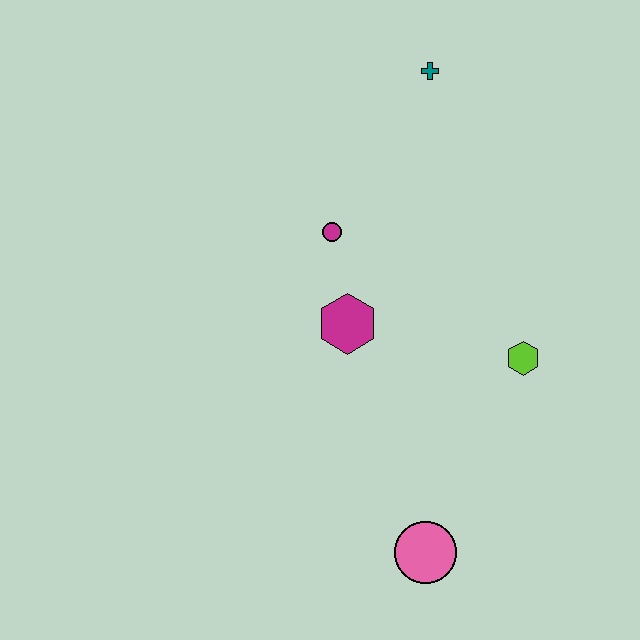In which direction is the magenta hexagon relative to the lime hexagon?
The magenta hexagon is to the left of the lime hexagon.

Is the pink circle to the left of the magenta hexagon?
No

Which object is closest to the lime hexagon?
The magenta hexagon is closest to the lime hexagon.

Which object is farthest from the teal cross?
The pink circle is farthest from the teal cross.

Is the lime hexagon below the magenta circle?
Yes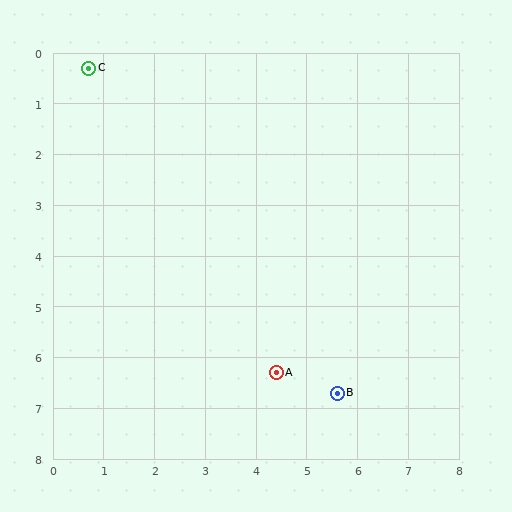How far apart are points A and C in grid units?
Points A and C are about 7.0 grid units apart.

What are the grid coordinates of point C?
Point C is at approximately (0.7, 0.3).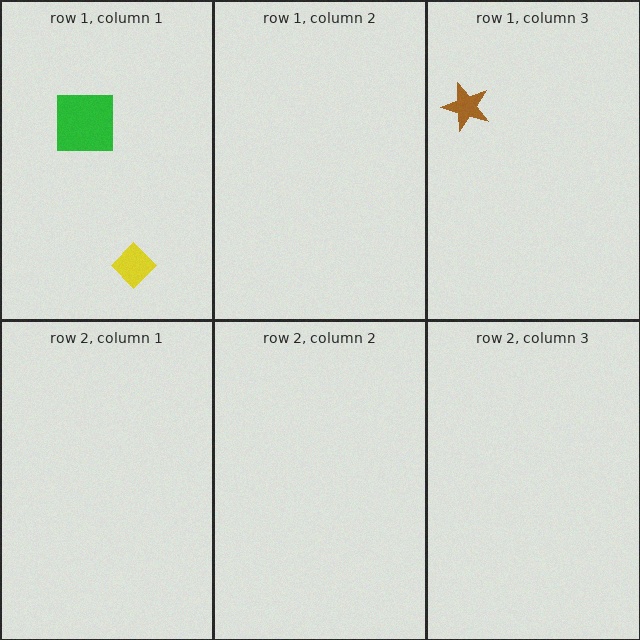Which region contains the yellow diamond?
The row 1, column 1 region.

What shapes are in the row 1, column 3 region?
The brown star.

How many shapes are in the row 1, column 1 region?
2.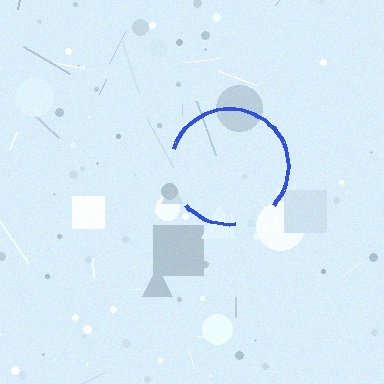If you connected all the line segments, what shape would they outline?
They would outline a circle.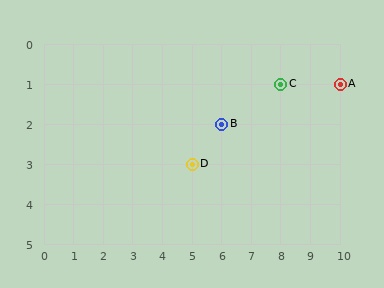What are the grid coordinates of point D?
Point D is at grid coordinates (5, 3).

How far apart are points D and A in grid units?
Points D and A are 5 columns and 2 rows apart (about 5.4 grid units diagonally).